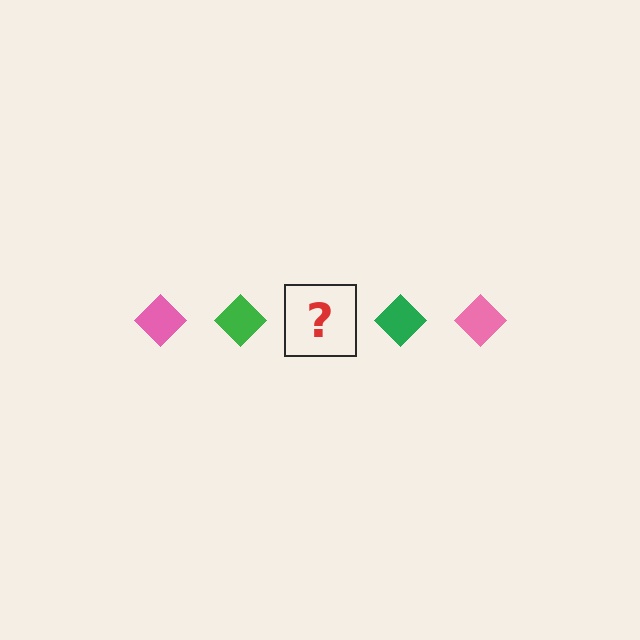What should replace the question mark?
The question mark should be replaced with a pink diamond.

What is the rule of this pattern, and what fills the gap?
The rule is that the pattern cycles through pink, green diamonds. The gap should be filled with a pink diamond.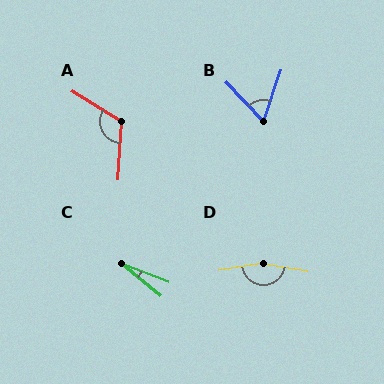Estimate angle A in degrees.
Approximately 118 degrees.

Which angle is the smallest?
C, at approximately 18 degrees.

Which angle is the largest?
D, at approximately 161 degrees.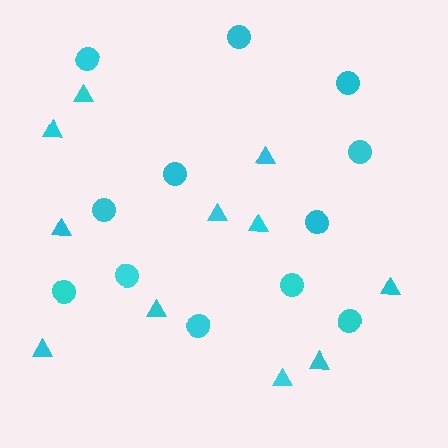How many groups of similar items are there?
There are 2 groups: one group of triangles (11) and one group of circles (12).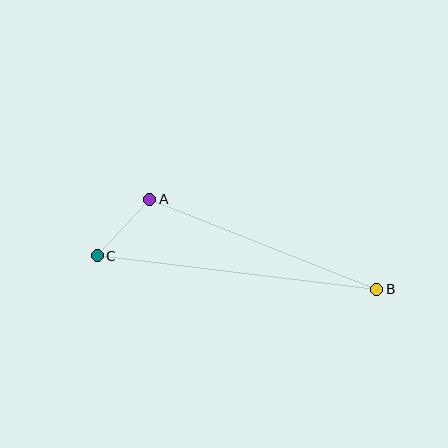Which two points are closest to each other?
Points A and C are closest to each other.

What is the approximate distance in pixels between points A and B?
The distance between A and B is approximately 244 pixels.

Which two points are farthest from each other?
Points B and C are farthest from each other.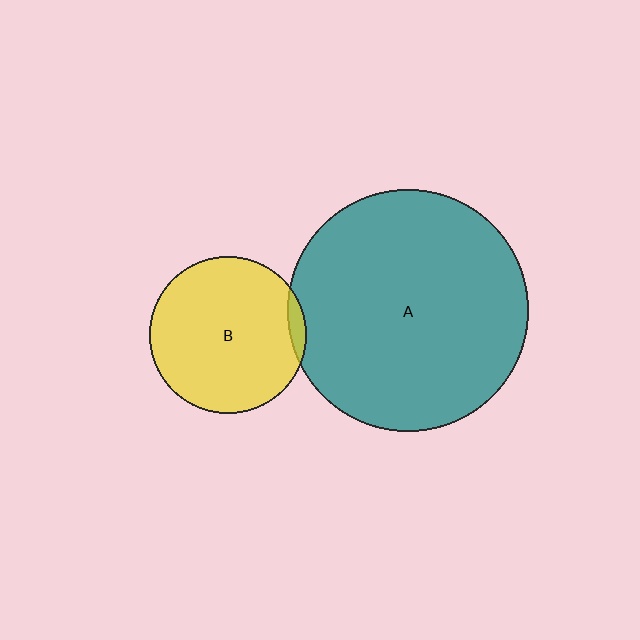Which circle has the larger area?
Circle A (teal).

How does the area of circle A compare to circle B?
Approximately 2.4 times.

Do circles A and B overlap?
Yes.